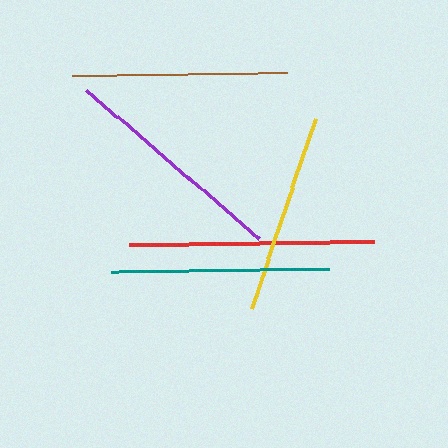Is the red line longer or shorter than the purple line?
The red line is longer than the purple line.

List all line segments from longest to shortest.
From longest to shortest: red, purple, teal, brown, yellow.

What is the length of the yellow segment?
The yellow segment is approximately 201 pixels long.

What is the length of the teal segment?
The teal segment is approximately 218 pixels long.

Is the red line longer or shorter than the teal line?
The red line is longer than the teal line.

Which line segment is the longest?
The red line is the longest at approximately 245 pixels.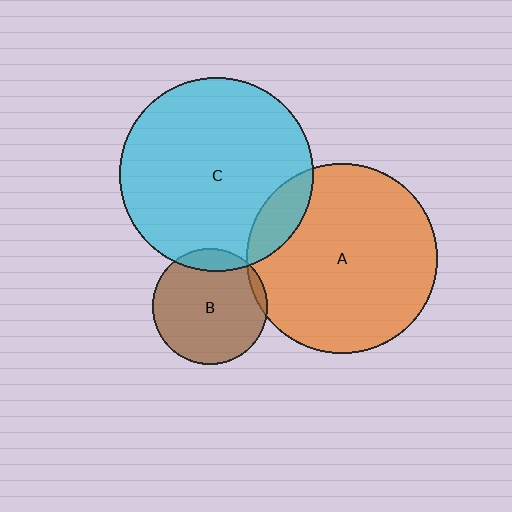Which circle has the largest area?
Circle C (cyan).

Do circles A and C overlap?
Yes.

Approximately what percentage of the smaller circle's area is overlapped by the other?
Approximately 10%.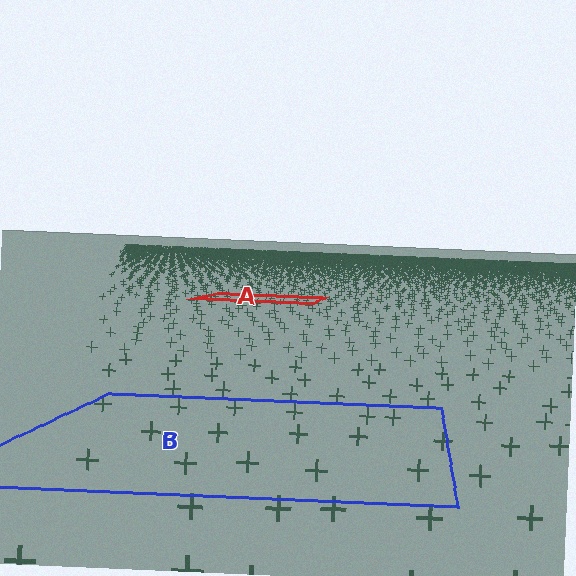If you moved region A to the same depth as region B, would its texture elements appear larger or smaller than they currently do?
They would appear larger. At a closer depth, the same texture elements are projected at a bigger on-screen size.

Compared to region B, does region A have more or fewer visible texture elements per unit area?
Region A has more texture elements per unit area — they are packed more densely because it is farther away.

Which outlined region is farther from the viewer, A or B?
Region A is farther from the viewer — the texture elements inside it appear smaller and more densely packed.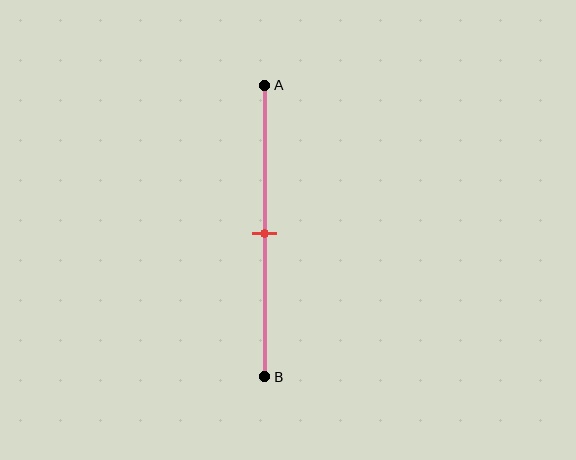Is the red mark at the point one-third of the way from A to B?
No, the mark is at about 50% from A, not at the 33% one-third point.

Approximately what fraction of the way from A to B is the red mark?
The red mark is approximately 50% of the way from A to B.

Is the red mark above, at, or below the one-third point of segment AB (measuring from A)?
The red mark is below the one-third point of segment AB.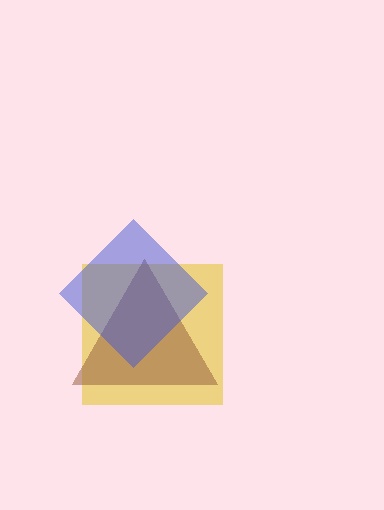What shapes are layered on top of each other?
The layered shapes are: a yellow square, a brown triangle, a blue diamond.